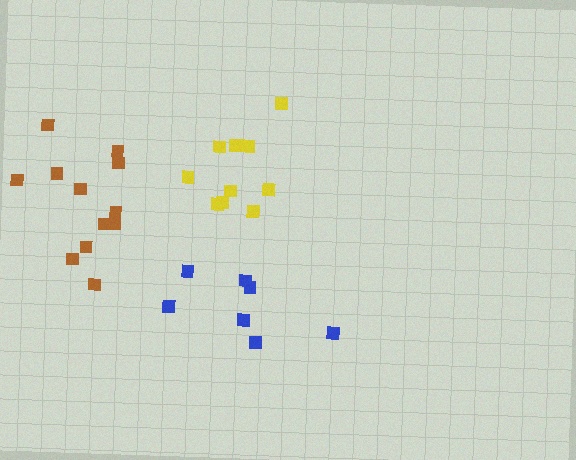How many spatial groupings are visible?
There are 3 spatial groupings.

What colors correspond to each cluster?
The clusters are colored: yellow, blue, brown.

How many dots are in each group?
Group 1: 10 dots, Group 2: 7 dots, Group 3: 12 dots (29 total).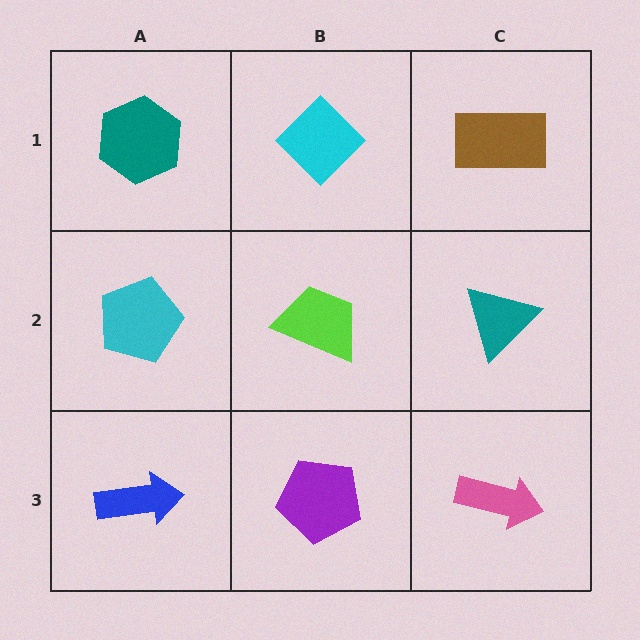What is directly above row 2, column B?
A cyan diamond.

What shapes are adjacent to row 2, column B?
A cyan diamond (row 1, column B), a purple pentagon (row 3, column B), a cyan pentagon (row 2, column A), a teal triangle (row 2, column C).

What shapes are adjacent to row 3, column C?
A teal triangle (row 2, column C), a purple pentagon (row 3, column B).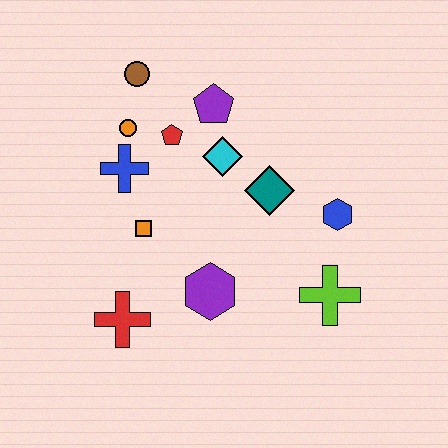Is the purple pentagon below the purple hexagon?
No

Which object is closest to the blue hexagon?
The teal diamond is closest to the blue hexagon.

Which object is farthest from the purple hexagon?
The brown circle is farthest from the purple hexagon.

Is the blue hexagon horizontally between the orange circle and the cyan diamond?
No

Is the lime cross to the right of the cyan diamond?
Yes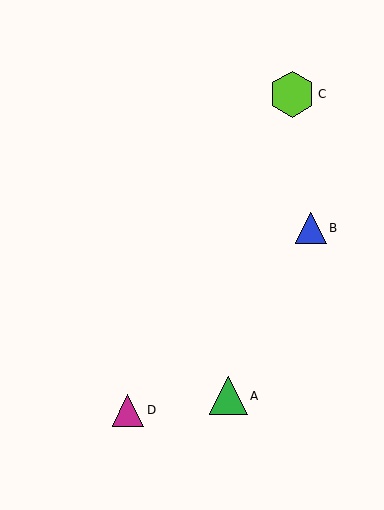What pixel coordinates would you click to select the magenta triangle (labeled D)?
Click at (128, 410) to select the magenta triangle D.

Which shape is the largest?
The lime hexagon (labeled C) is the largest.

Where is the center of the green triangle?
The center of the green triangle is at (229, 396).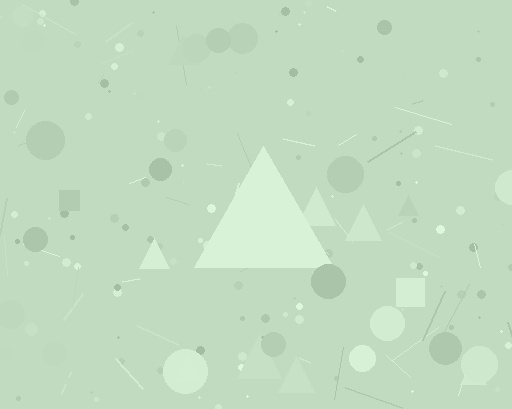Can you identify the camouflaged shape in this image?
The camouflaged shape is a triangle.